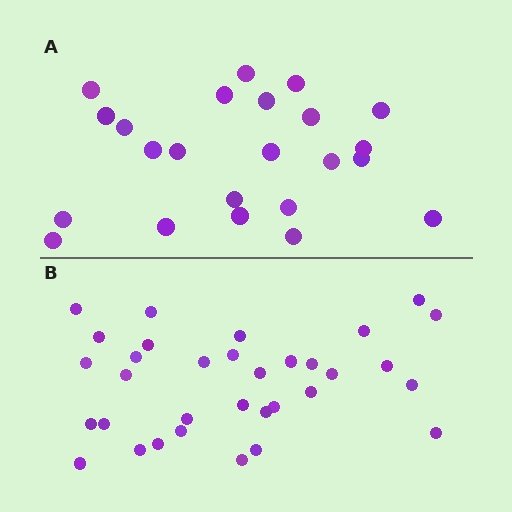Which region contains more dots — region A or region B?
Region B (the bottom region) has more dots.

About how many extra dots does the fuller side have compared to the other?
Region B has roughly 10 or so more dots than region A.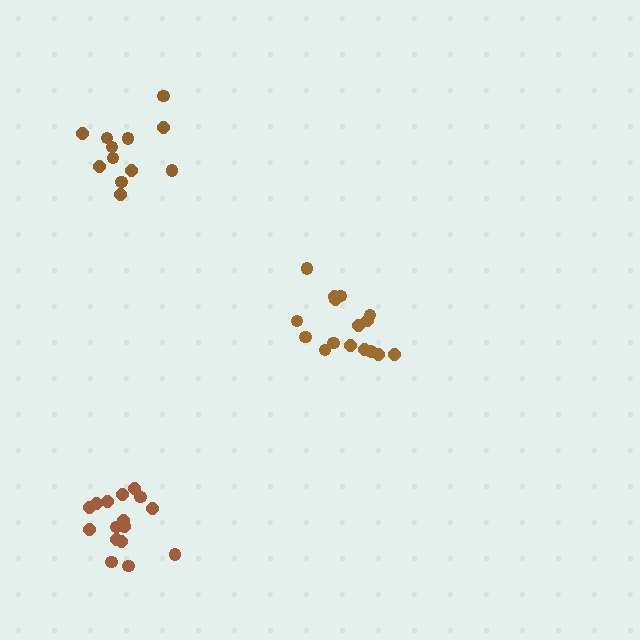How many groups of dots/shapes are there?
There are 3 groups.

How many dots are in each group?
Group 1: 16 dots, Group 2: 16 dots, Group 3: 12 dots (44 total).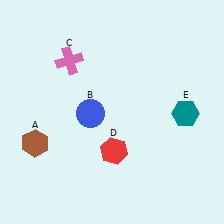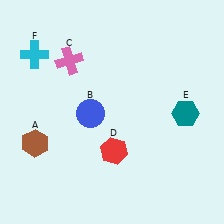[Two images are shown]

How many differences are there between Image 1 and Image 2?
There is 1 difference between the two images.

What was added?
A cyan cross (F) was added in Image 2.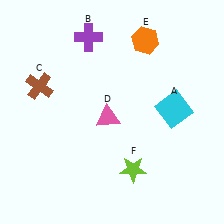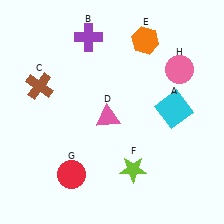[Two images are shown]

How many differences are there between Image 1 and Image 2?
There are 2 differences between the two images.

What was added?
A red circle (G), a pink circle (H) were added in Image 2.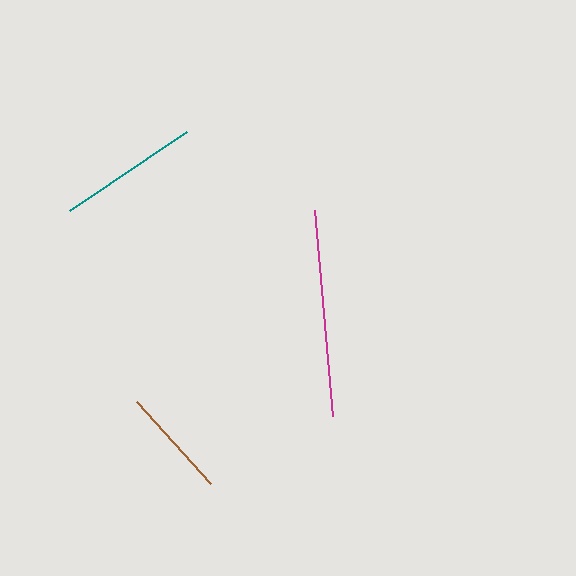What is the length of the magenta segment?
The magenta segment is approximately 207 pixels long.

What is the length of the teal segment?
The teal segment is approximately 141 pixels long.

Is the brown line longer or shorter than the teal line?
The teal line is longer than the brown line.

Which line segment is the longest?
The magenta line is the longest at approximately 207 pixels.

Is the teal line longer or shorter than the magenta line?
The magenta line is longer than the teal line.